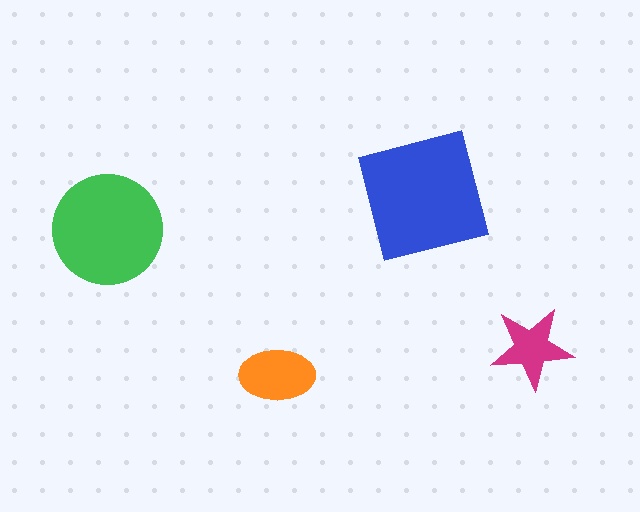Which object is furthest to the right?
The magenta star is rightmost.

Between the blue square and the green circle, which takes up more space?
The blue square.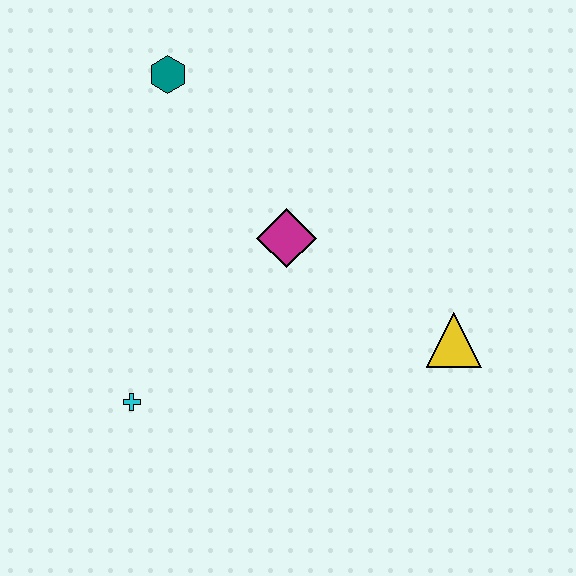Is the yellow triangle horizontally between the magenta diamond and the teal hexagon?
No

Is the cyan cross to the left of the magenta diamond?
Yes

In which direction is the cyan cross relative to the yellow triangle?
The cyan cross is to the left of the yellow triangle.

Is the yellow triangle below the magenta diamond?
Yes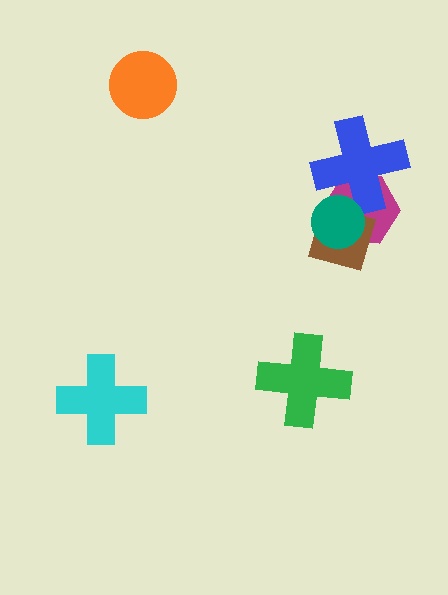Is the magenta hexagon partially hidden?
Yes, it is partially covered by another shape.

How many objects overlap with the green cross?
0 objects overlap with the green cross.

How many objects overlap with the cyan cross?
0 objects overlap with the cyan cross.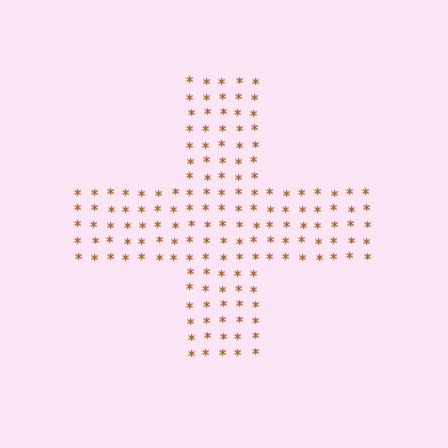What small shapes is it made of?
It is made of small asterisks.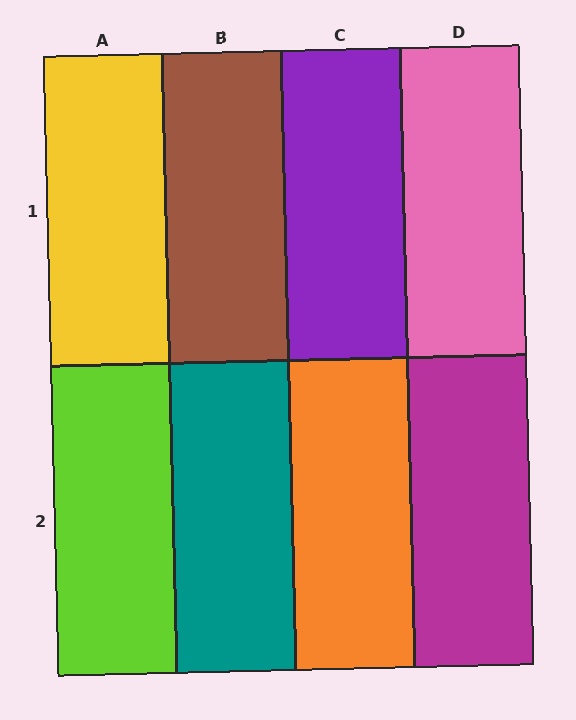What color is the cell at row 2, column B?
Teal.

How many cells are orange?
1 cell is orange.